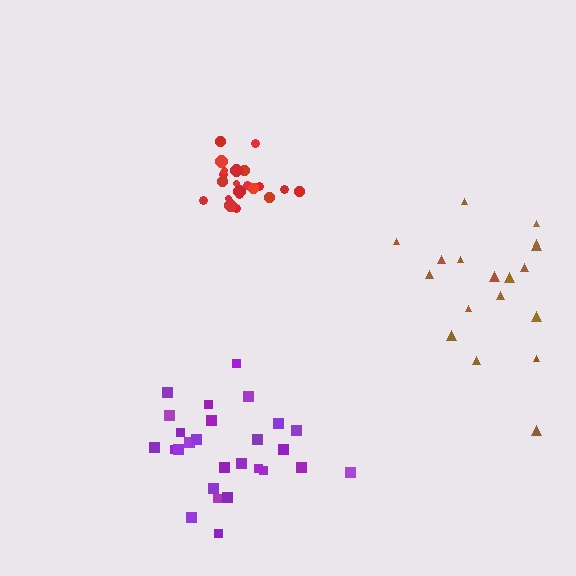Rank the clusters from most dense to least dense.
red, purple, brown.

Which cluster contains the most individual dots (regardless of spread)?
Purple (27).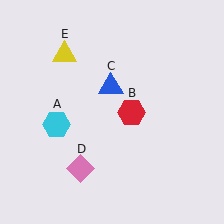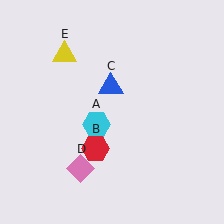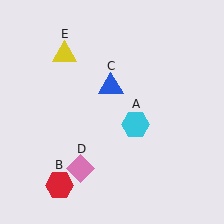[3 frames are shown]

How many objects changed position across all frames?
2 objects changed position: cyan hexagon (object A), red hexagon (object B).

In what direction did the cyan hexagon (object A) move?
The cyan hexagon (object A) moved right.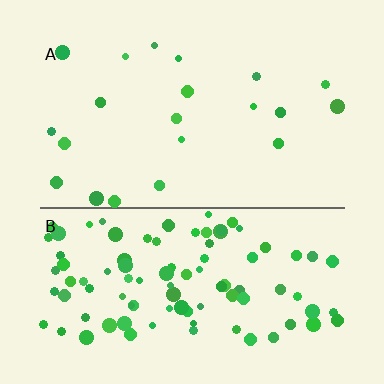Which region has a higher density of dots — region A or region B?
B (the bottom).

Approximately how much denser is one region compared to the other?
Approximately 4.6× — region B over region A.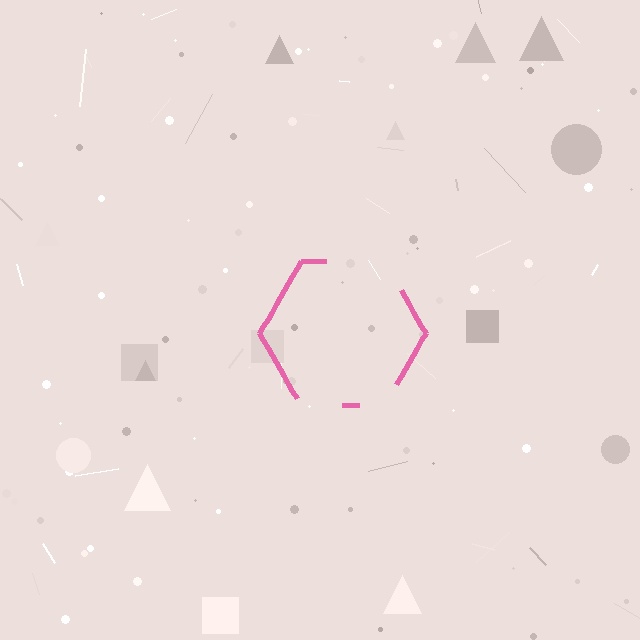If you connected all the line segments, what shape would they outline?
They would outline a hexagon.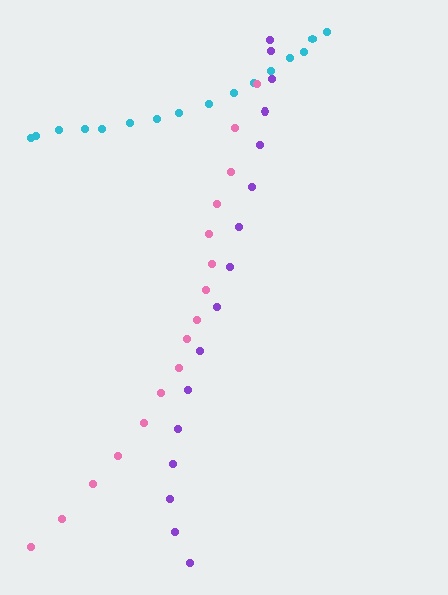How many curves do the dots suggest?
There are 3 distinct paths.